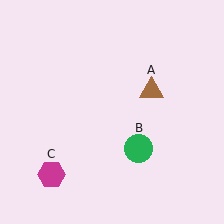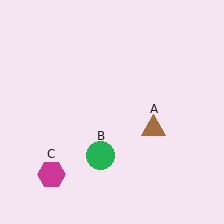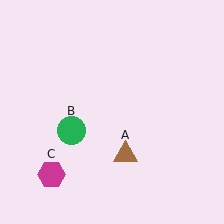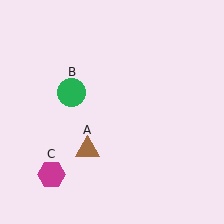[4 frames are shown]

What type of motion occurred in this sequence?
The brown triangle (object A), green circle (object B) rotated clockwise around the center of the scene.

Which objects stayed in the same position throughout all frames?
Magenta hexagon (object C) remained stationary.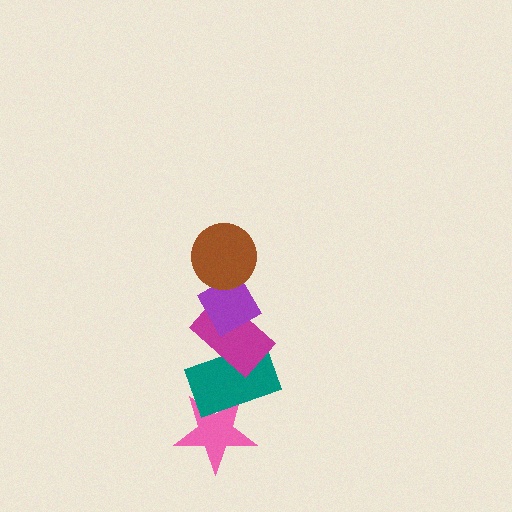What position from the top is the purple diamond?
The purple diamond is 2nd from the top.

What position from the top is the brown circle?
The brown circle is 1st from the top.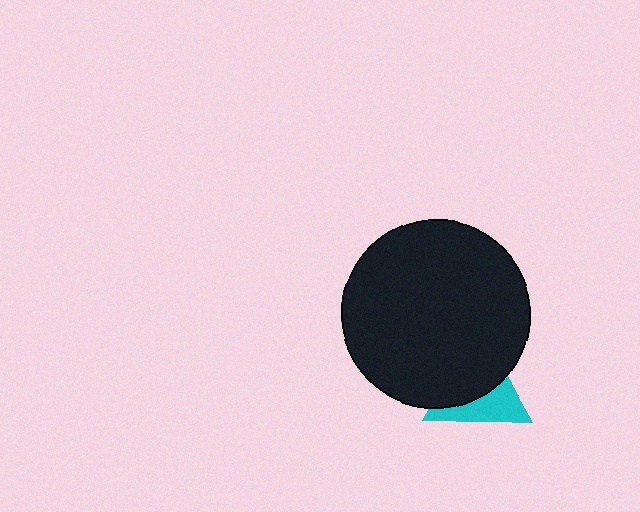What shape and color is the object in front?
The object in front is a black circle.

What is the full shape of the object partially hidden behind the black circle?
The partially hidden object is a cyan triangle.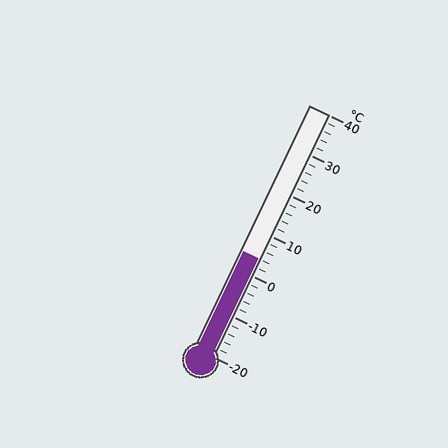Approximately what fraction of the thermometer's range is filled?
The thermometer is filled to approximately 40% of its range.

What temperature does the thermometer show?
The thermometer shows approximately 4°C.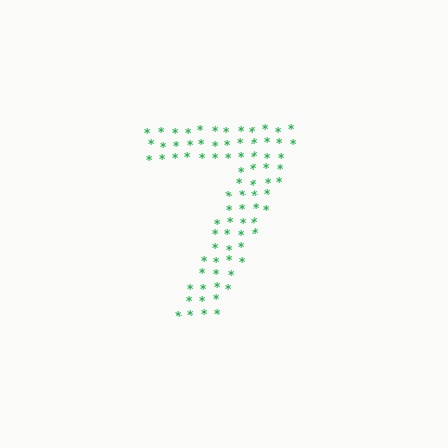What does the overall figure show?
The overall figure shows the digit 7.